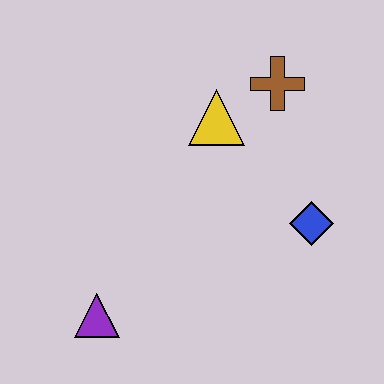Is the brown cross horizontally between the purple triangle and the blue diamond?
Yes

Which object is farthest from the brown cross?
The purple triangle is farthest from the brown cross.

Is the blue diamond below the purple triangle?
No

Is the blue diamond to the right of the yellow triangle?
Yes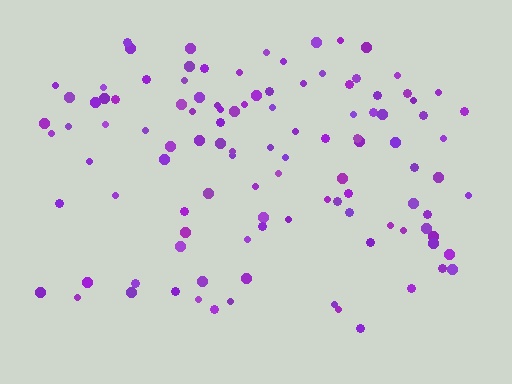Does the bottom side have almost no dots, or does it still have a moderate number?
Still a moderate number, just noticeably fewer than the top.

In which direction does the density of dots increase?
From bottom to top, with the top side densest.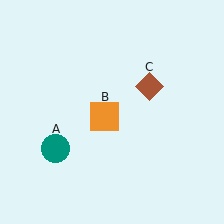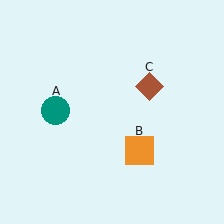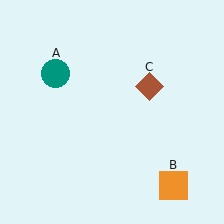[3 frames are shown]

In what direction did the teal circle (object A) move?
The teal circle (object A) moved up.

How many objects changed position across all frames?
2 objects changed position: teal circle (object A), orange square (object B).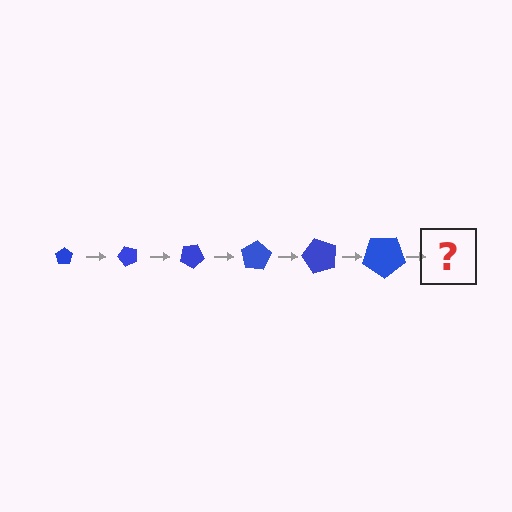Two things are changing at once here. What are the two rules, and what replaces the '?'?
The two rules are that the pentagon grows larger each step and it rotates 50 degrees each step. The '?' should be a pentagon, larger than the previous one and rotated 300 degrees from the start.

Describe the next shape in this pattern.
It should be a pentagon, larger than the previous one and rotated 300 degrees from the start.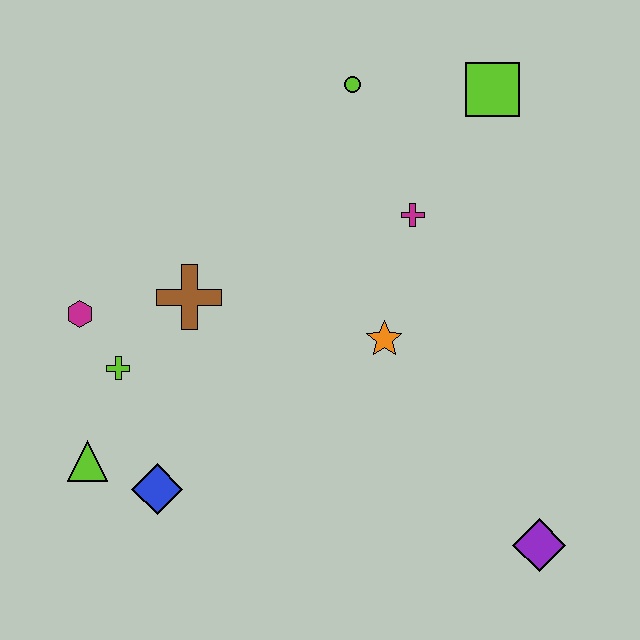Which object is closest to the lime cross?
The magenta hexagon is closest to the lime cross.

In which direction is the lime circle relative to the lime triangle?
The lime circle is above the lime triangle.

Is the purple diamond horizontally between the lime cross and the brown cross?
No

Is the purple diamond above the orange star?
No